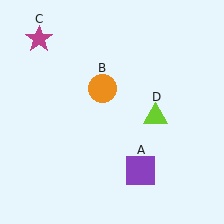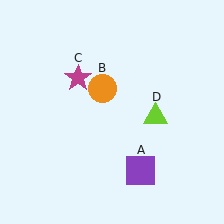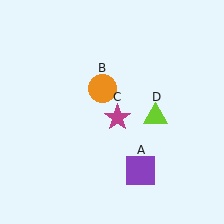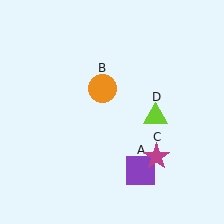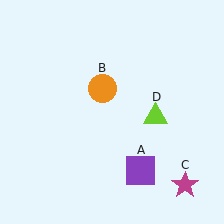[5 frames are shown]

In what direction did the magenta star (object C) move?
The magenta star (object C) moved down and to the right.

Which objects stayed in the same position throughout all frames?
Purple square (object A) and orange circle (object B) and lime triangle (object D) remained stationary.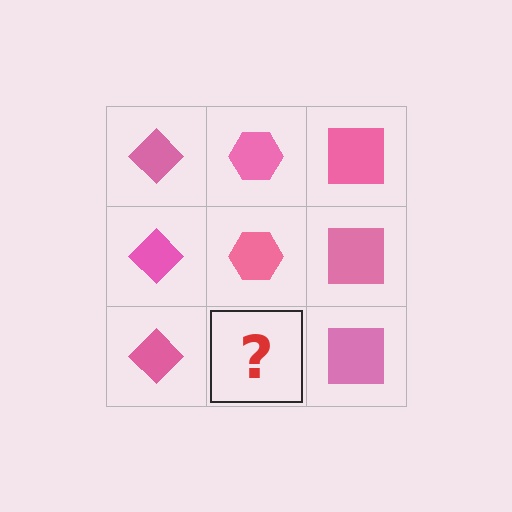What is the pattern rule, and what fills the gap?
The rule is that each column has a consistent shape. The gap should be filled with a pink hexagon.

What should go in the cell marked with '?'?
The missing cell should contain a pink hexagon.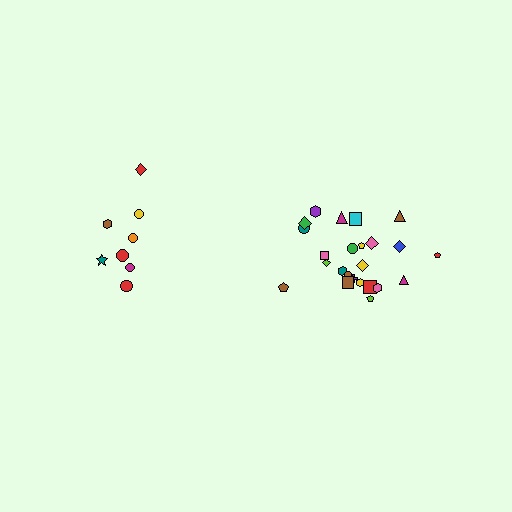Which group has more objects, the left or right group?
The right group.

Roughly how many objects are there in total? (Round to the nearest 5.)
Roughly 35 objects in total.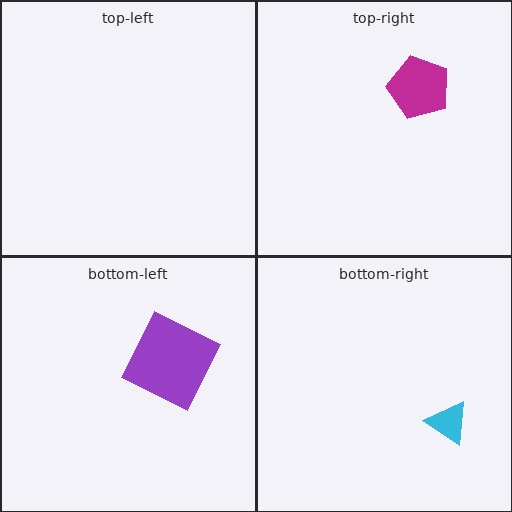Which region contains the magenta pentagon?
The top-right region.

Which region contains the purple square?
The bottom-left region.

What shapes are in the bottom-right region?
The cyan triangle.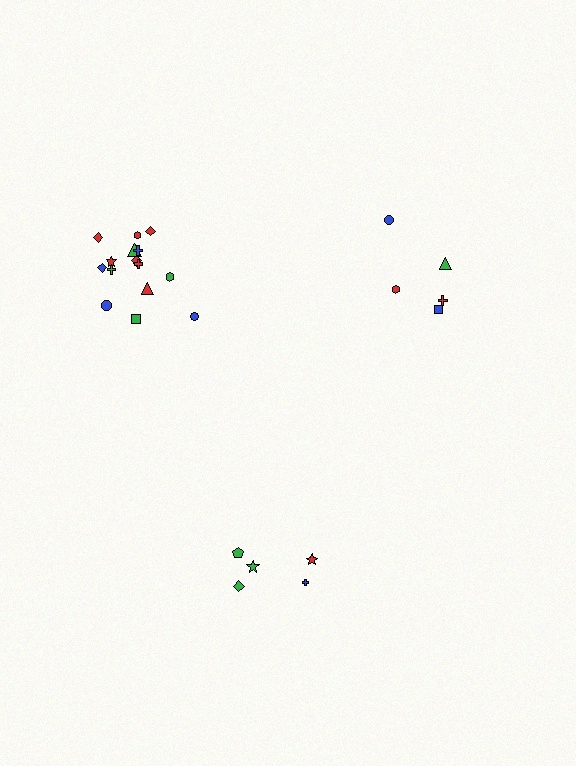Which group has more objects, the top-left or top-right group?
The top-left group.